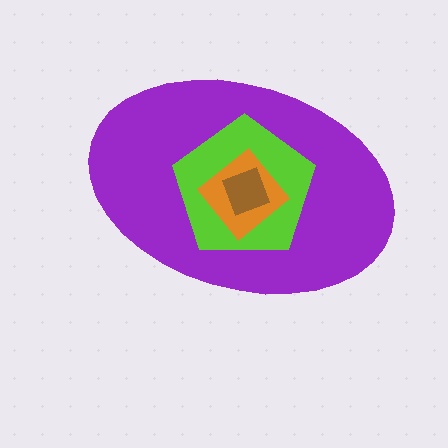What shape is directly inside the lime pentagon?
The orange diamond.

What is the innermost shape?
The brown diamond.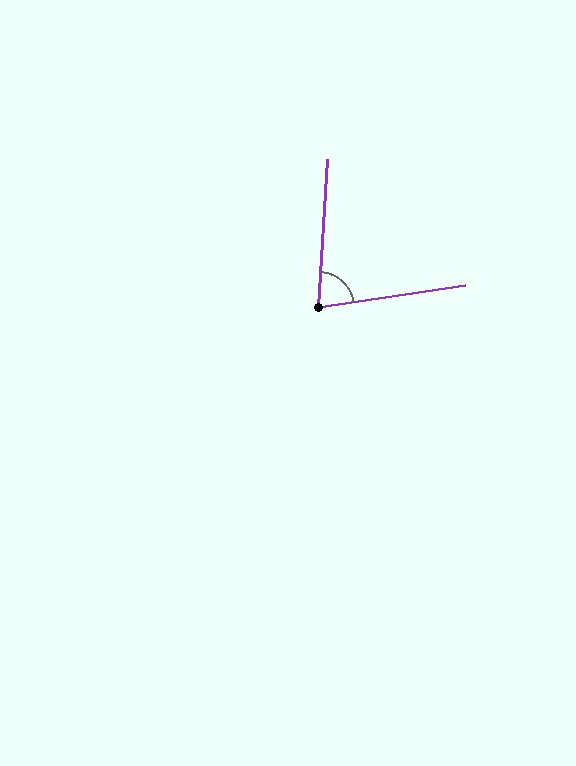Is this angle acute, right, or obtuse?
It is acute.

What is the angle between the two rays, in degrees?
Approximately 78 degrees.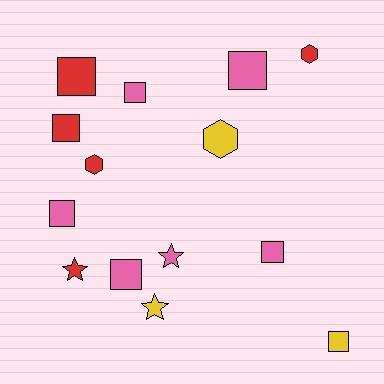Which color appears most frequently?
Pink, with 6 objects.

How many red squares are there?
There are 2 red squares.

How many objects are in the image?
There are 14 objects.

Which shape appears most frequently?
Square, with 8 objects.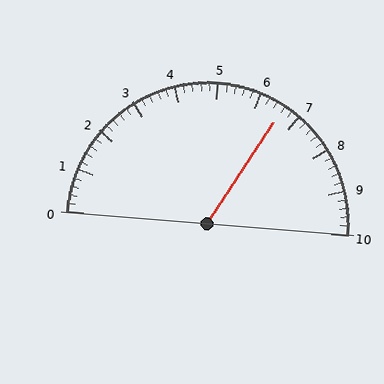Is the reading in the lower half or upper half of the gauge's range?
The reading is in the upper half of the range (0 to 10).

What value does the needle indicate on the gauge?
The needle indicates approximately 6.6.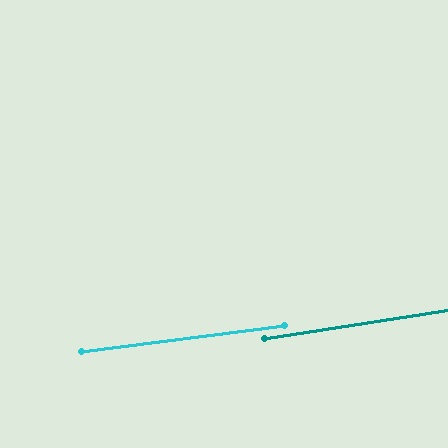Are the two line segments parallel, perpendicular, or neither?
Parallel — their directions differ by only 1.6°.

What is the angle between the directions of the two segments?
Approximately 2 degrees.